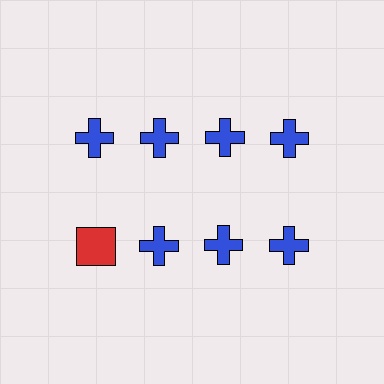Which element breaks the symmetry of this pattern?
The red square in the second row, leftmost column breaks the symmetry. All other shapes are blue crosses.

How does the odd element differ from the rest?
It differs in both color (red instead of blue) and shape (square instead of cross).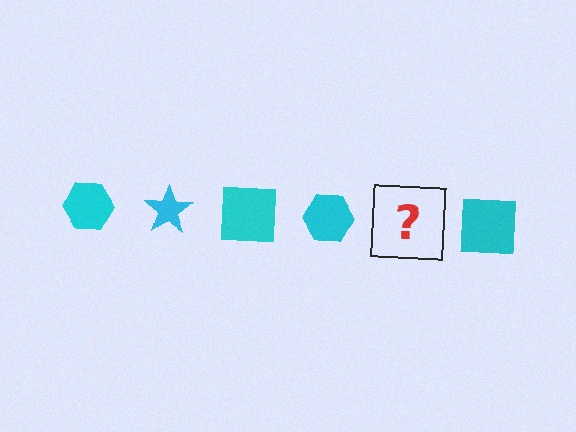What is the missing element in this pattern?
The missing element is a cyan star.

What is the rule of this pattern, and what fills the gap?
The rule is that the pattern cycles through hexagon, star, square shapes in cyan. The gap should be filled with a cyan star.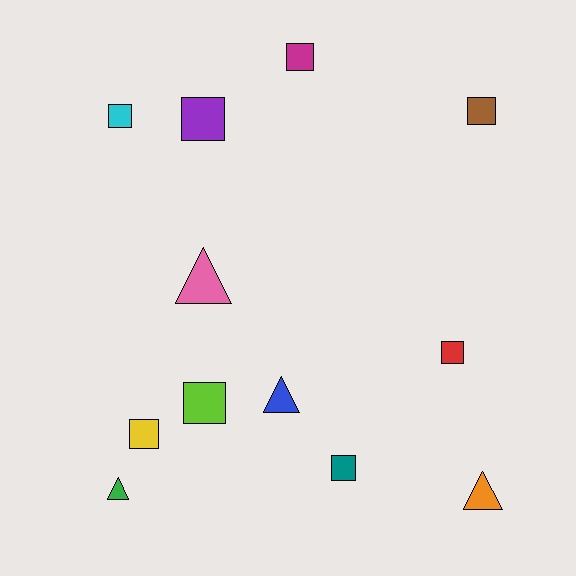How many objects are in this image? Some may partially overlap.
There are 12 objects.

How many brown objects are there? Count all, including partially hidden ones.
There is 1 brown object.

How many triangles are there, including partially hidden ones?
There are 4 triangles.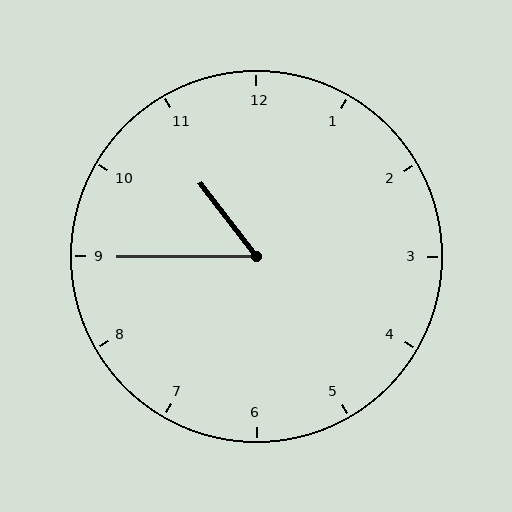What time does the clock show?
10:45.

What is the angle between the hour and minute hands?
Approximately 52 degrees.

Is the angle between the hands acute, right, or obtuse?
It is acute.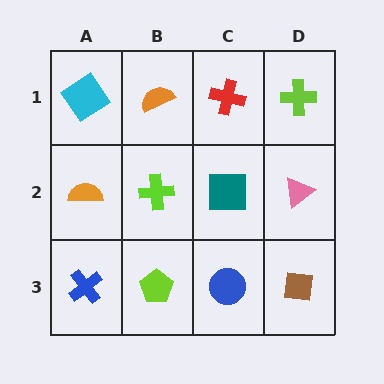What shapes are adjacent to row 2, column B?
An orange semicircle (row 1, column B), a lime pentagon (row 3, column B), an orange semicircle (row 2, column A), a teal square (row 2, column C).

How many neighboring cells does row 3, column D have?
2.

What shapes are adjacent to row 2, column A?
A cyan diamond (row 1, column A), a blue cross (row 3, column A), a lime cross (row 2, column B).